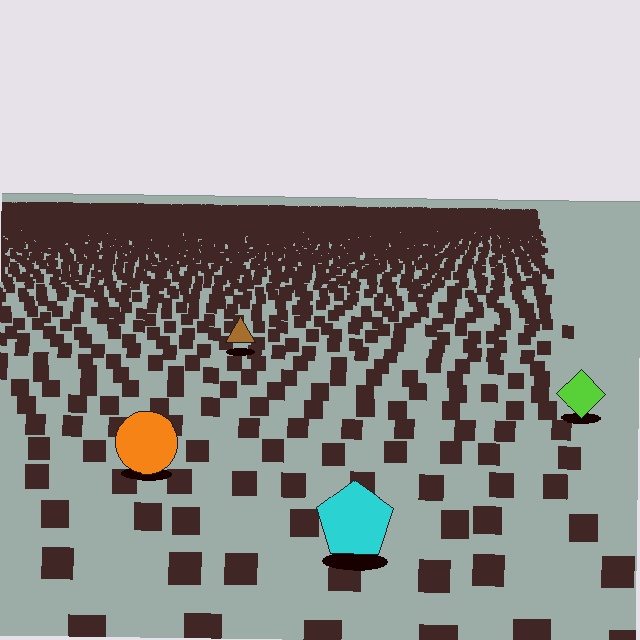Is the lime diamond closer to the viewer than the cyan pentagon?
No. The cyan pentagon is closer — you can tell from the texture gradient: the ground texture is coarser near it.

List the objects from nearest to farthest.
From nearest to farthest: the cyan pentagon, the orange circle, the lime diamond, the brown triangle.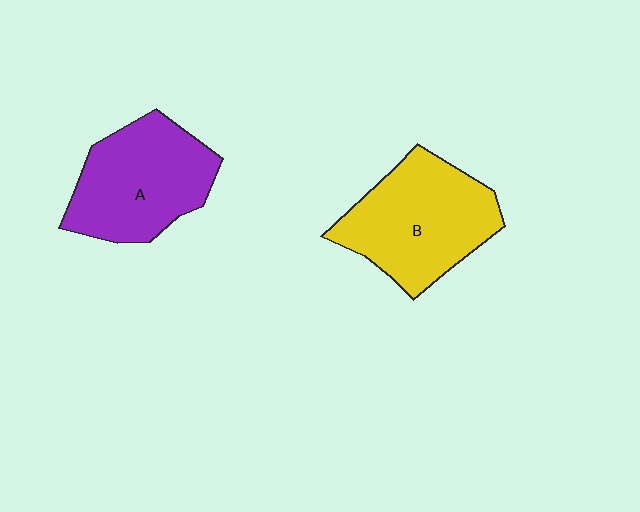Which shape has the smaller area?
Shape A (purple).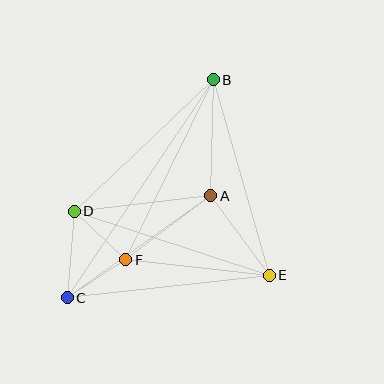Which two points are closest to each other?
Points C and F are closest to each other.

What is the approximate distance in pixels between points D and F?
The distance between D and F is approximately 71 pixels.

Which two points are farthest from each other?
Points B and C are farthest from each other.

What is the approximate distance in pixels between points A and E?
The distance between A and E is approximately 99 pixels.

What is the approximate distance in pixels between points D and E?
The distance between D and E is approximately 205 pixels.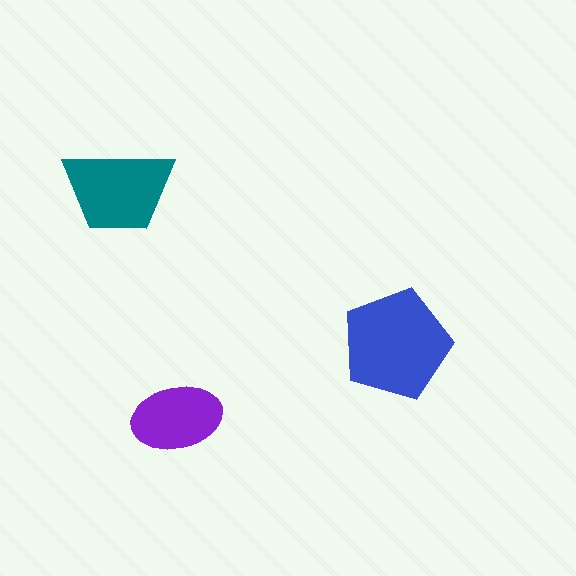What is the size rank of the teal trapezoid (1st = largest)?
2nd.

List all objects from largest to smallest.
The blue pentagon, the teal trapezoid, the purple ellipse.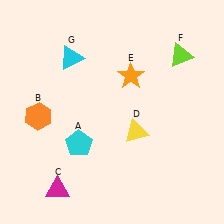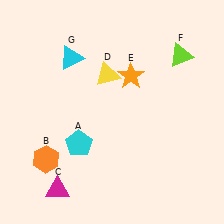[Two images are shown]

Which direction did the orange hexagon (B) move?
The orange hexagon (B) moved down.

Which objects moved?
The objects that moved are: the orange hexagon (B), the yellow triangle (D).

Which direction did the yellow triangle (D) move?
The yellow triangle (D) moved up.